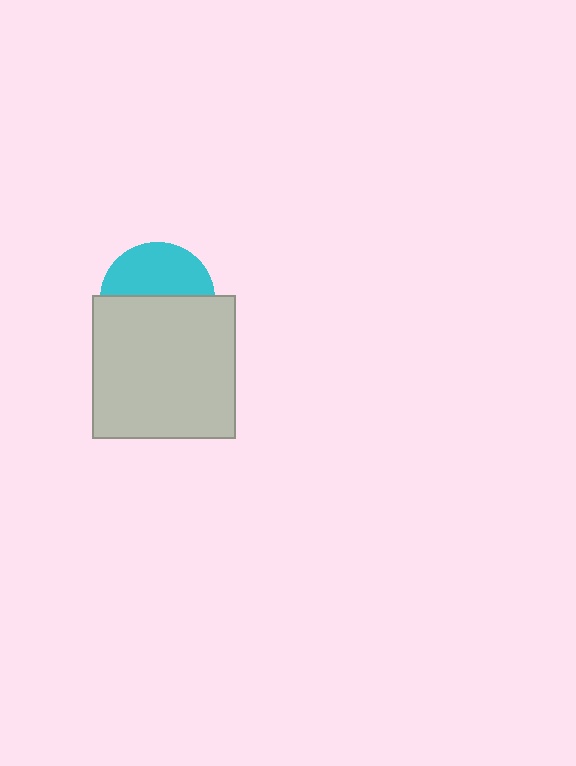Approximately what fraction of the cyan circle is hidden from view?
Roughly 54% of the cyan circle is hidden behind the light gray square.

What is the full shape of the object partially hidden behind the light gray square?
The partially hidden object is a cyan circle.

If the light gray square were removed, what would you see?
You would see the complete cyan circle.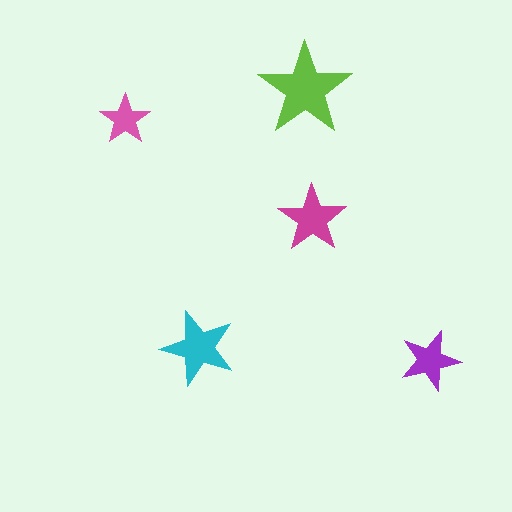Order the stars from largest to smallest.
the lime one, the cyan one, the magenta one, the purple one, the pink one.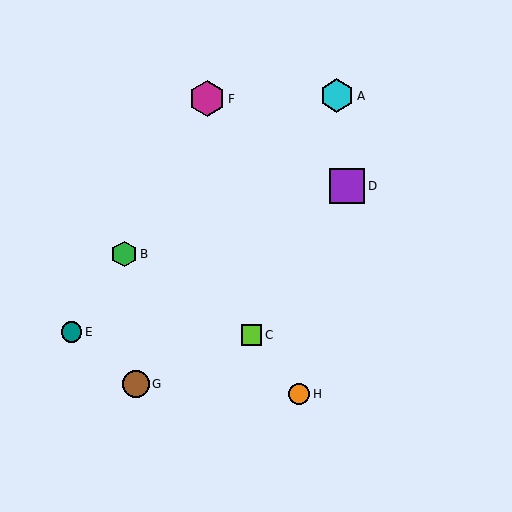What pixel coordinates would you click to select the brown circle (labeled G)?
Click at (136, 384) to select the brown circle G.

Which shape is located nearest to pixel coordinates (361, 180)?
The purple square (labeled D) at (347, 186) is nearest to that location.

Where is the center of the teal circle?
The center of the teal circle is at (71, 332).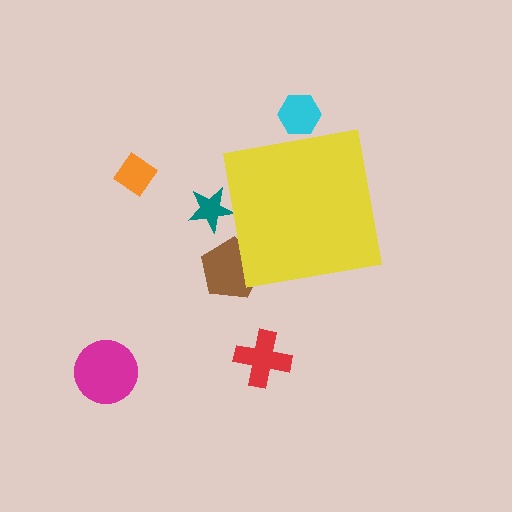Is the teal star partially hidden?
Yes, the teal star is partially hidden behind the yellow square.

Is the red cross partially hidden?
No, the red cross is fully visible.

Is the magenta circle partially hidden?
No, the magenta circle is fully visible.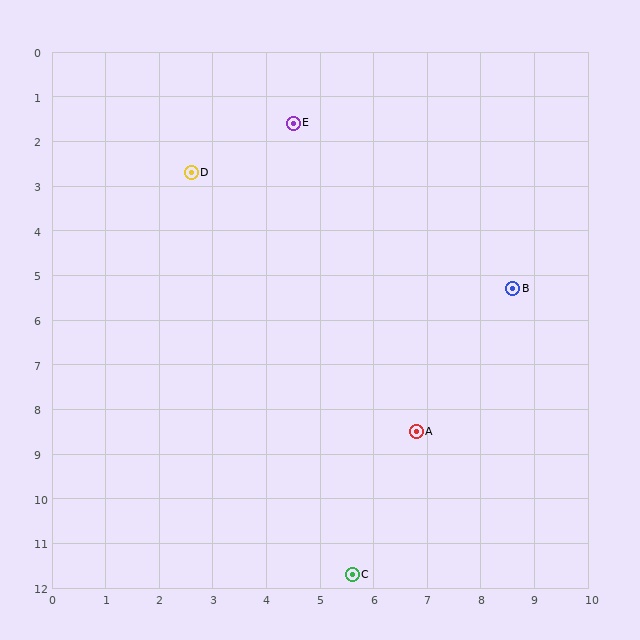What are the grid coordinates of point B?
Point B is at approximately (8.6, 5.3).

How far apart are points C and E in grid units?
Points C and E are about 10.2 grid units apart.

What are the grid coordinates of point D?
Point D is at approximately (2.6, 2.7).